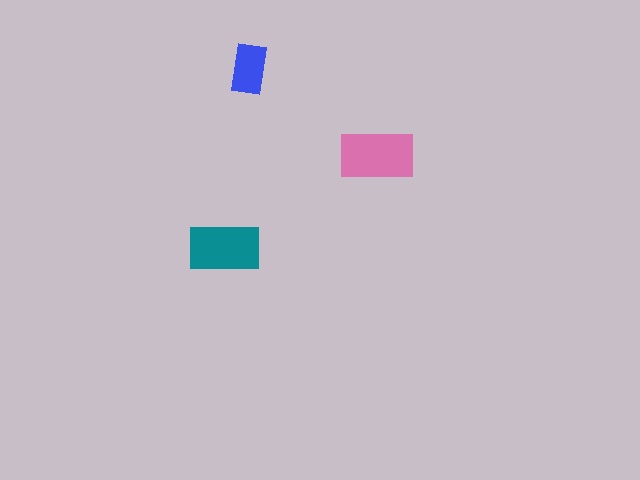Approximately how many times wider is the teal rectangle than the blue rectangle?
About 1.5 times wider.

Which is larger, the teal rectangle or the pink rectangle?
The pink one.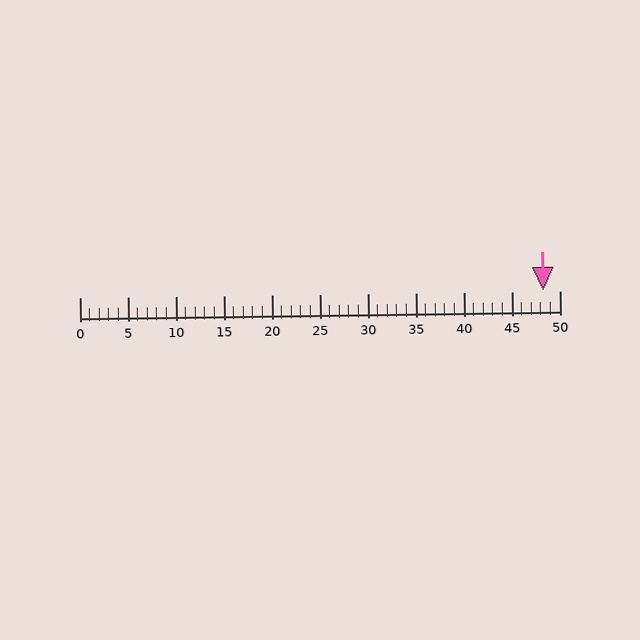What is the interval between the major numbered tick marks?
The major tick marks are spaced 5 units apart.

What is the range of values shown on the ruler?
The ruler shows values from 0 to 50.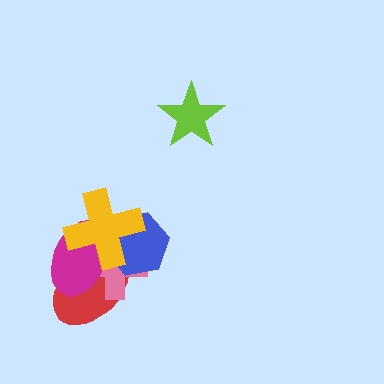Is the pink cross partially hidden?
Yes, it is partially covered by another shape.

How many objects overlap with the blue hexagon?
4 objects overlap with the blue hexagon.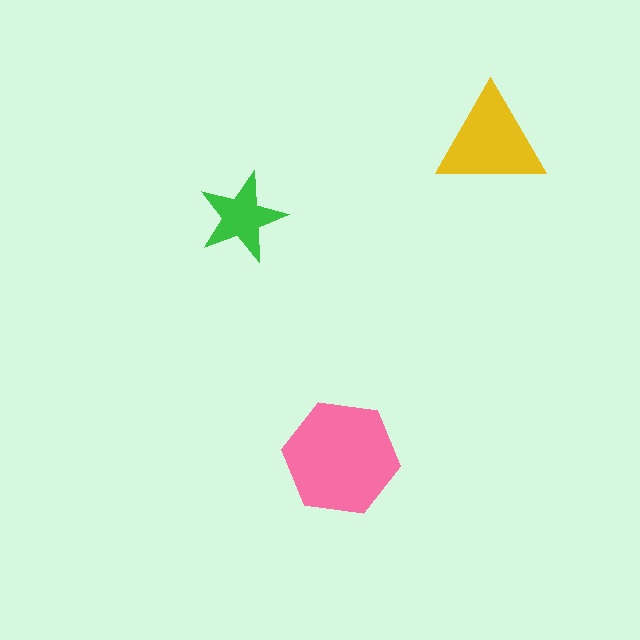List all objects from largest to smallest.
The pink hexagon, the yellow triangle, the green star.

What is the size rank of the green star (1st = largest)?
3rd.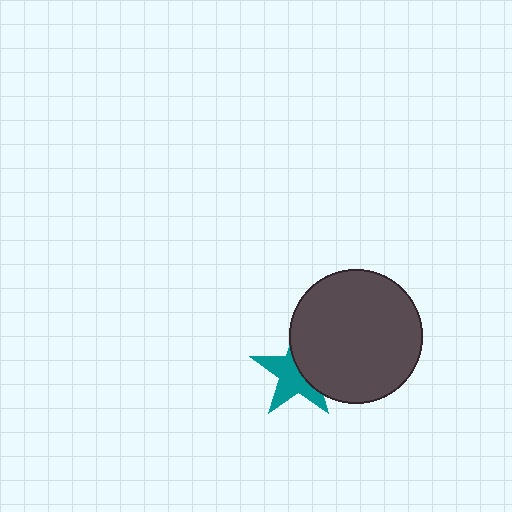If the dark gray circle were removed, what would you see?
You would see the complete teal star.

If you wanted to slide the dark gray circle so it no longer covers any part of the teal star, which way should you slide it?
Slide it right — that is the most direct way to separate the two shapes.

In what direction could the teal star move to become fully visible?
The teal star could move left. That would shift it out from behind the dark gray circle entirely.